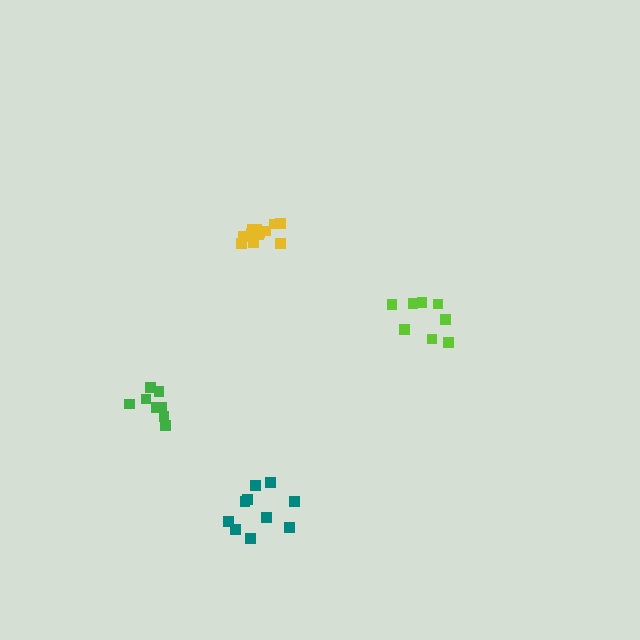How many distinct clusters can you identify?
There are 4 distinct clusters.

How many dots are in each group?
Group 1: 8 dots, Group 2: 10 dots, Group 3: 13 dots, Group 4: 8 dots (39 total).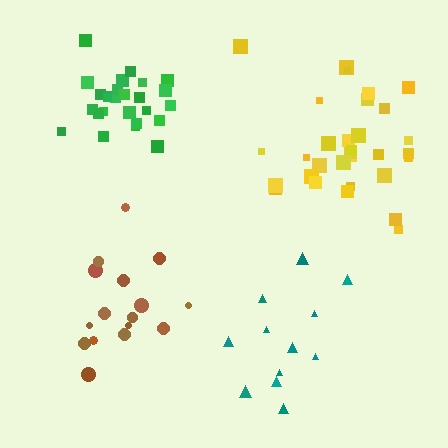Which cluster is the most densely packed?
Green.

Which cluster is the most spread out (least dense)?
Teal.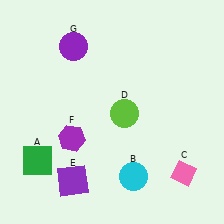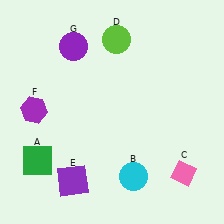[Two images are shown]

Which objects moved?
The objects that moved are: the lime circle (D), the purple hexagon (F).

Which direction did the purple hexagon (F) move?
The purple hexagon (F) moved left.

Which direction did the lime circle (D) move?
The lime circle (D) moved up.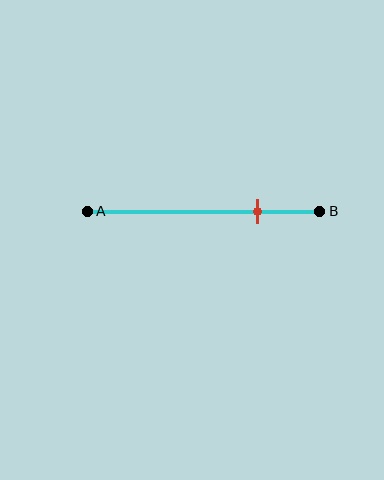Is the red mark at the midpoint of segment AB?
No, the mark is at about 75% from A, not at the 50% midpoint.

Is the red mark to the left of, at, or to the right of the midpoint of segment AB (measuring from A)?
The red mark is to the right of the midpoint of segment AB.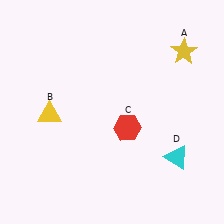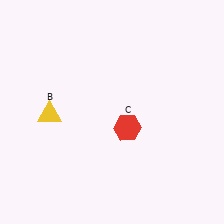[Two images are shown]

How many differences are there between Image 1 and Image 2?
There are 2 differences between the two images.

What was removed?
The yellow star (A), the cyan triangle (D) were removed in Image 2.